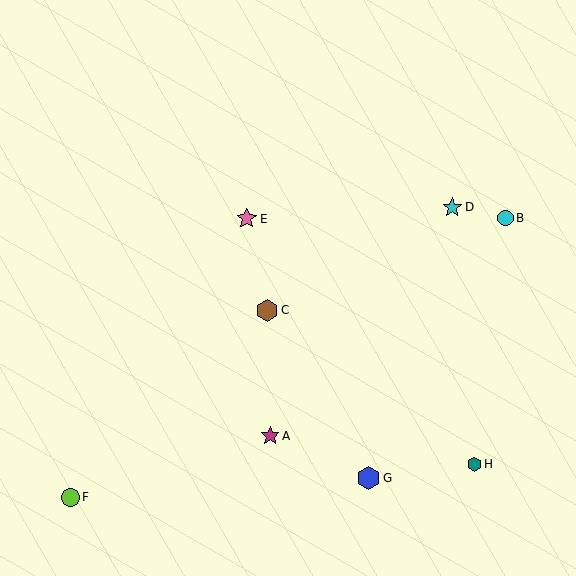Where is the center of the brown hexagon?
The center of the brown hexagon is at (267, 310).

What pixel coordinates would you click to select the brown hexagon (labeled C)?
Click at (267, 310) to select the brown hexagon C.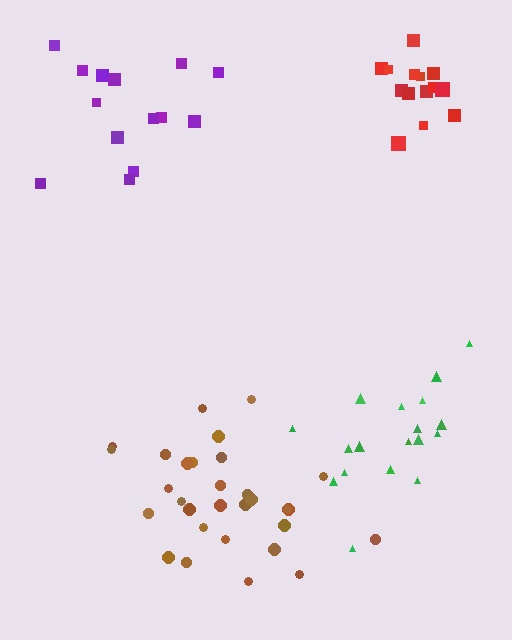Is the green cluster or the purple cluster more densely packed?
Green.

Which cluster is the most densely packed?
Red.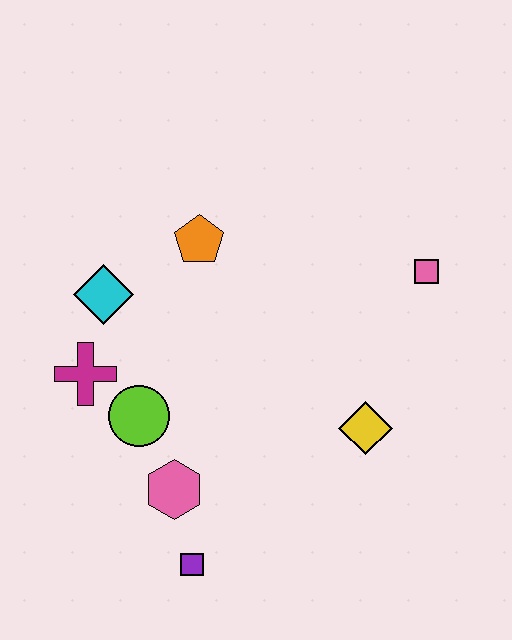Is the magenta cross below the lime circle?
No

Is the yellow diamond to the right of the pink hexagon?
Yes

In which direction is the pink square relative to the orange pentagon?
The pink square is to the right of the orange pentagon.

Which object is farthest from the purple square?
The pink square is farthest from the purple square.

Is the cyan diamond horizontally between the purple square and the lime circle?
No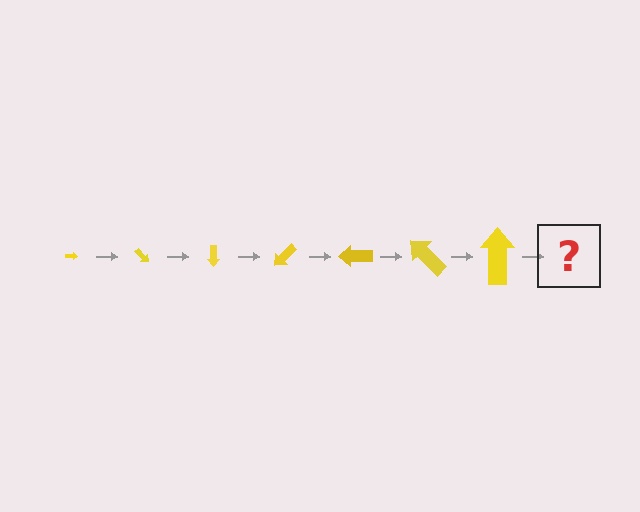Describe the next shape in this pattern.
It should be an arrow, larger than the previous one and rotated 315 degrees from the start.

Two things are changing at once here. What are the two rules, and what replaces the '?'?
The two rules are that the arrow grows larger each step and it rotates 45 degrees each step. The '?' should be an arrow, larger than the previous one and rotated 315 degrees from the start.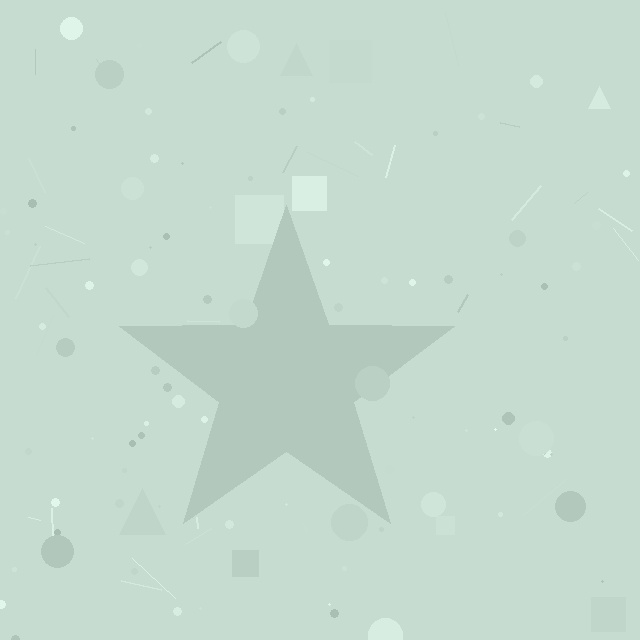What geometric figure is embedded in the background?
A star is embedded in the background.